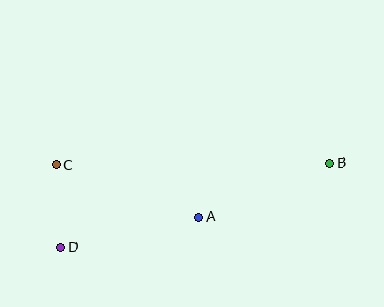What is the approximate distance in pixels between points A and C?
The distance between A and C is approximately 152 pixels.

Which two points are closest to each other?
Points C and D are closest to each other.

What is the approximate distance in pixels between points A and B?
The distance between A and B is approximately 142 pixels.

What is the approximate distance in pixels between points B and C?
The distance between B and C is approximately 274 pixels.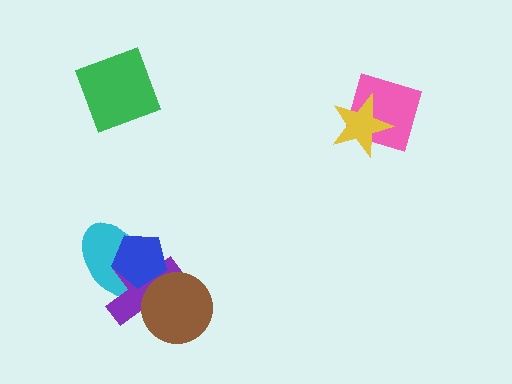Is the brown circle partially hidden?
No, no other shape covers it.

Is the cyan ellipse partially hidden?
Yes, it is partially covered by another shape.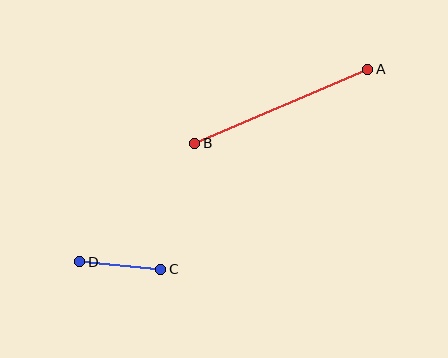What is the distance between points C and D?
The distance is approximately 81 pixels.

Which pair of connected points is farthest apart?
Points A and B are farthest apart.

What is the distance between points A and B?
The distance is approximately 188 pixels.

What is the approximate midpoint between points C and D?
The midpoint is at approximately (120, 265) pixels.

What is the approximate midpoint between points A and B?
The midpoint is at approximately (281, 106) pixels.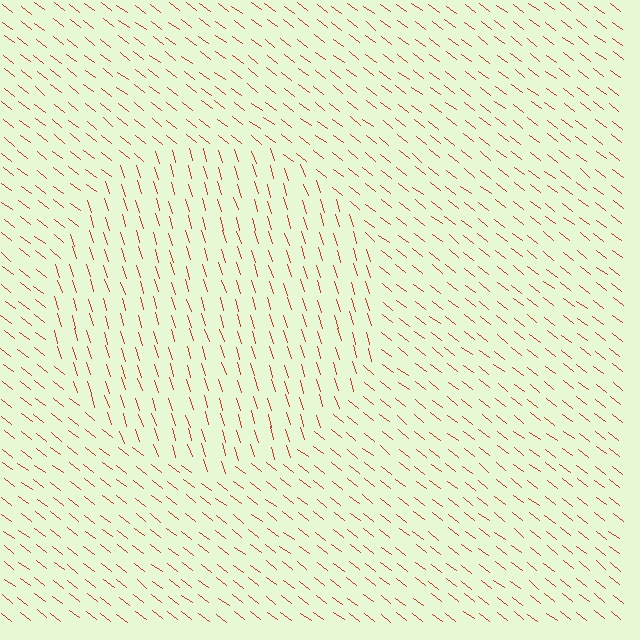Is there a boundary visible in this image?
Yes, there is a texture boundary formed by a change in line orientation.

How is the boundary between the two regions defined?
The boundary is defined purely by a change in line orientation (approximately 35 degrees difference). All lines are the same color and thickness.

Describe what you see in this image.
The image is filled with small red line segments. A circle region in the image has lines oriented differently from the surrounding lines, creating a visible texture boundary.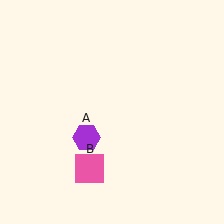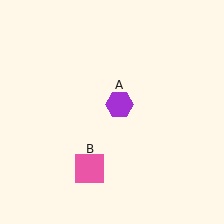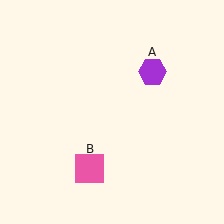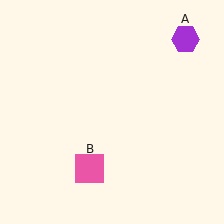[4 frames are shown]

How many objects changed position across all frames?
1 object changed position: purple hexagon (object A).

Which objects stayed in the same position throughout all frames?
Pink square (object B) remained stationary.